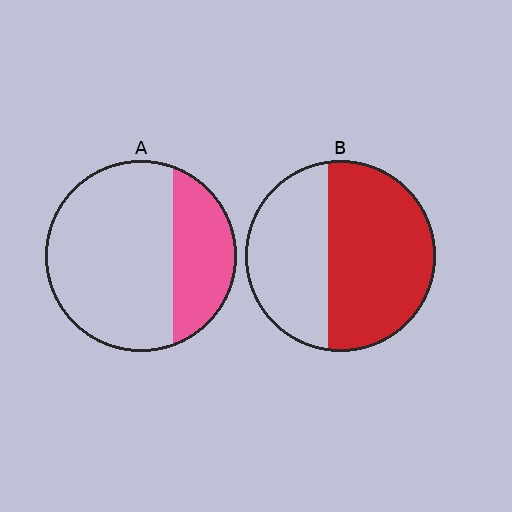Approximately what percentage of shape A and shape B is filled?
A is approximately 30% and B is approximately 60%.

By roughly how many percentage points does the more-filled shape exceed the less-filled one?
By roughly 30 percentage points (B over A).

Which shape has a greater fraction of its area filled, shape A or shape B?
Shape B.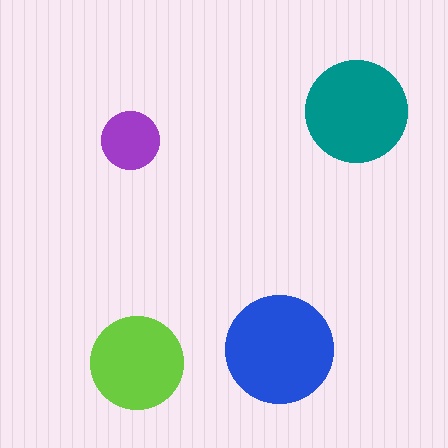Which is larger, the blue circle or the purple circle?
The blue one.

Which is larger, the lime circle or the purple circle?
The lime one.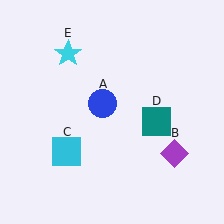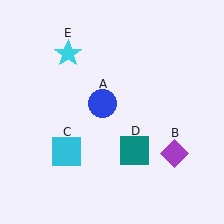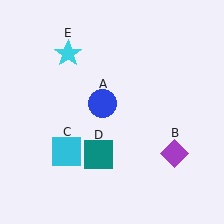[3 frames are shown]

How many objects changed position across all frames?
1 object changed position: teal square (object D).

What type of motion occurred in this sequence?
The teal square (object D) rotated clockwise around the center of the scene.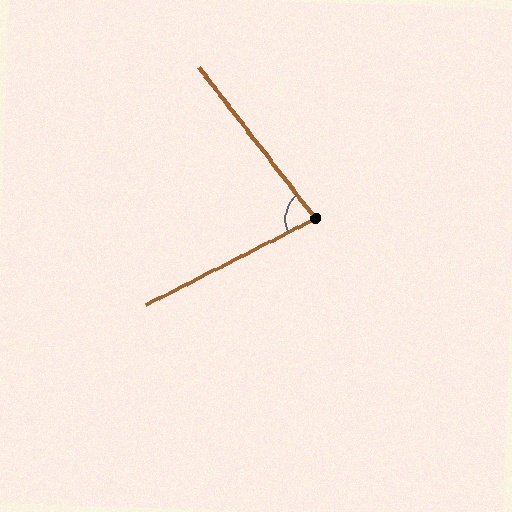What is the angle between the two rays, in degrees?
Approximately 79 degrees.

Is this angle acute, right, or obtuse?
It is acute.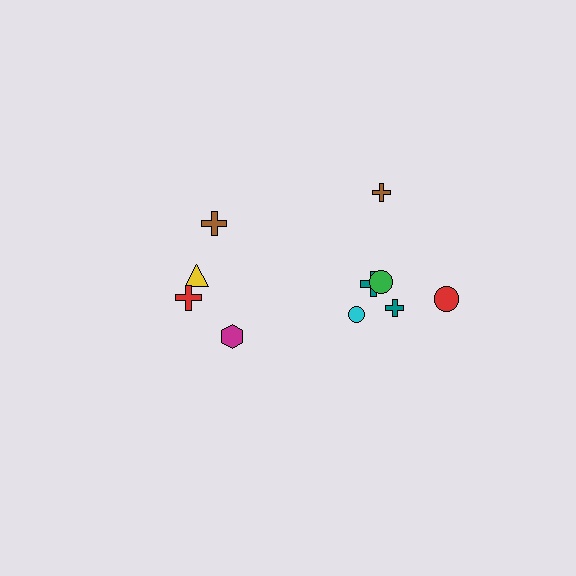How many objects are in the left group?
There are 4 objects.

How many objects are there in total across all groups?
There are 10 objects.